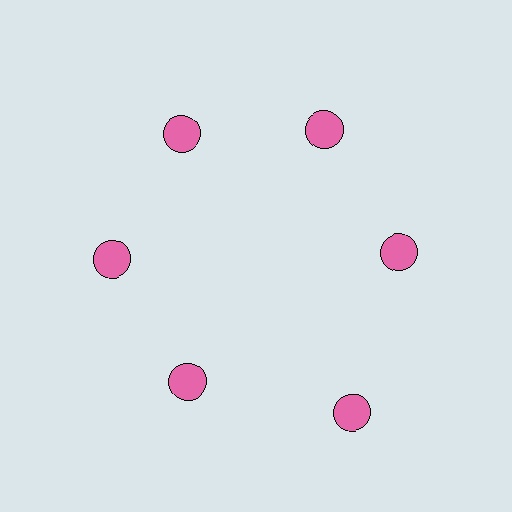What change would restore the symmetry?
The symmetry would be restored by moving it inward, back onto the ring so that all 6 circles sit at equal angles and equal distance from the center.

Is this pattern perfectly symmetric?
No. The 6 pink circles are arranged in a ring, but one element near the 5 o'clock position is pushed outward from the center, breaking the 6-fold rotational symmetry.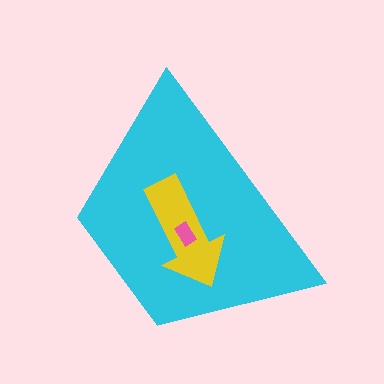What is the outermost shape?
The cyan trapezoid.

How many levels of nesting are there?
3.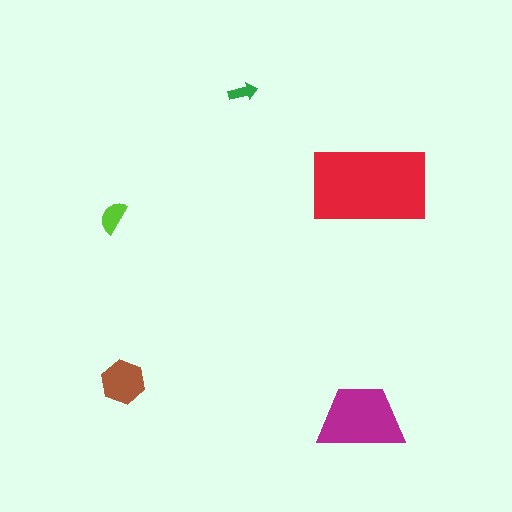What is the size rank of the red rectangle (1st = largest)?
1st.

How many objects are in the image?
There are 5 objects in the image.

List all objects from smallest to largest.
The green arrow, the lime semicircle, the brown hexagon, the magenta trapezoid, the red rectangle.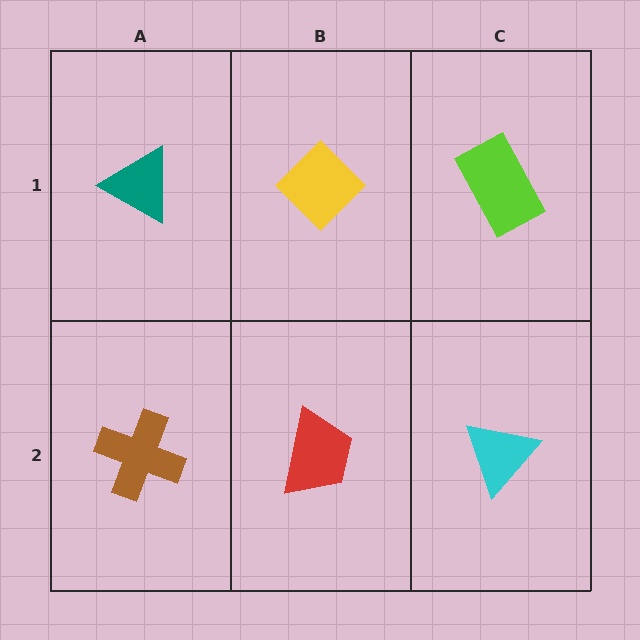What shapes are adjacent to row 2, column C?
A lime rectangle (row 1, column C), a red trapezoid (row 2, column B).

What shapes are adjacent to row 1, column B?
A red trapezoid (row 2, column B), a teal triangle (row 1, column A), a lime rectangle (row 1, column C).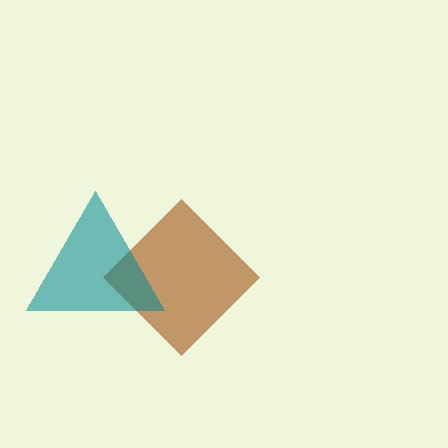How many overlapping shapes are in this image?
There are 2 overlapping shapes in the image.